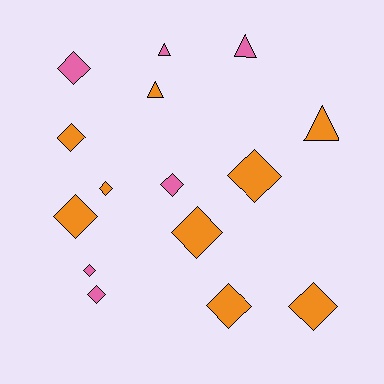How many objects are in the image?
There are 15 objects.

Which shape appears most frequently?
Diamond, with 11 objects.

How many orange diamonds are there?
There are 7 orange diamonds.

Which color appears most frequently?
Orange, with 9 objects.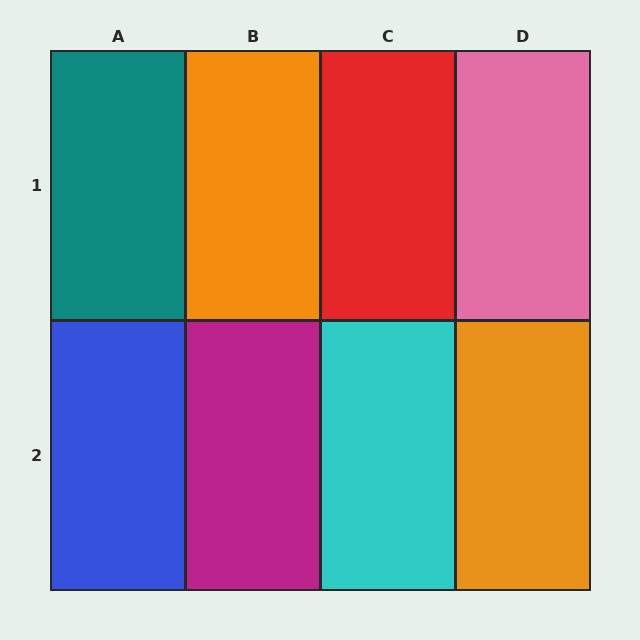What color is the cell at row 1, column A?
Teal.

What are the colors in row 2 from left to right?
Blue, magenta, cyan, orange.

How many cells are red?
1 cell is red.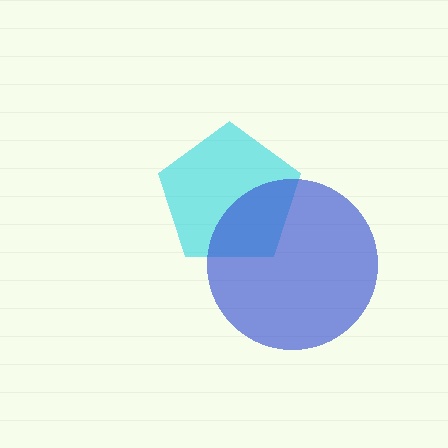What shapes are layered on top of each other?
The layered shapes are: a cyan pentagon, a blue circle.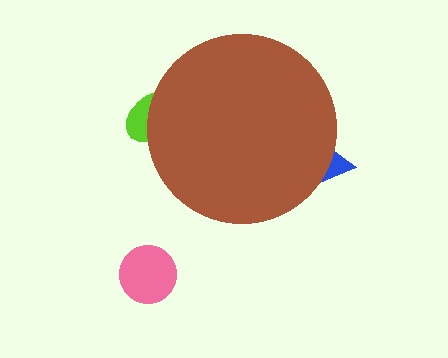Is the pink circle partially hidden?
No, the pink circle is fully visible.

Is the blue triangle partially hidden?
Yes, the blue triangle is partially hidden behind the brown circle.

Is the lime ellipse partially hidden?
Yes, the lime ellipse is partially hidden behind the brown circle.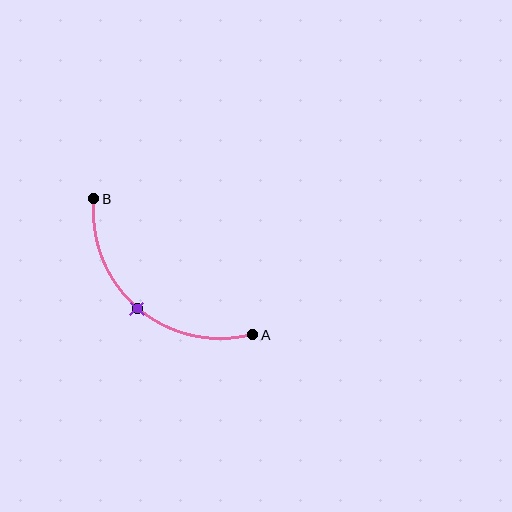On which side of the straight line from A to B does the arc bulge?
The arc bulges below and to the left of the straight line connecting A and B.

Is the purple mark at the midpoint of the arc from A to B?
Yes. The purple mark lies on the arc at equal arc-length from both A and B — it is the arc midpoint.